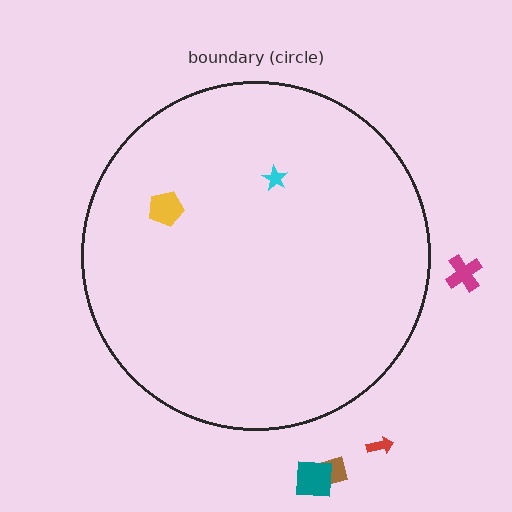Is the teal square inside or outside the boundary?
Outside.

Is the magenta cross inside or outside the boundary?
Outside.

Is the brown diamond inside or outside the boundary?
Outside.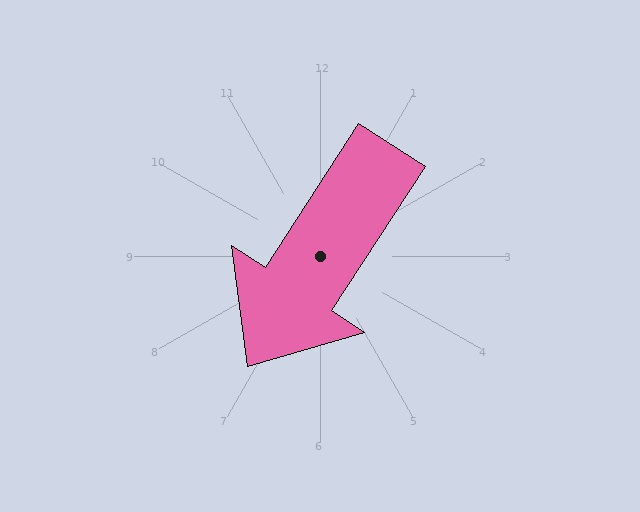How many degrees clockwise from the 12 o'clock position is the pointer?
Approximately 213 degrees.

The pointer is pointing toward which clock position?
Roughly 7 o'clock.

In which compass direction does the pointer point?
Southwest.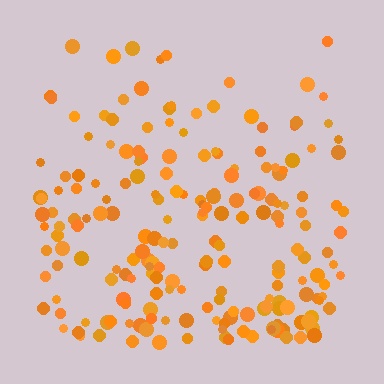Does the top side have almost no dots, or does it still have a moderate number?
Still a moderate number, just noticeably fewer than the bottom.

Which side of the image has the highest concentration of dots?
The bottom.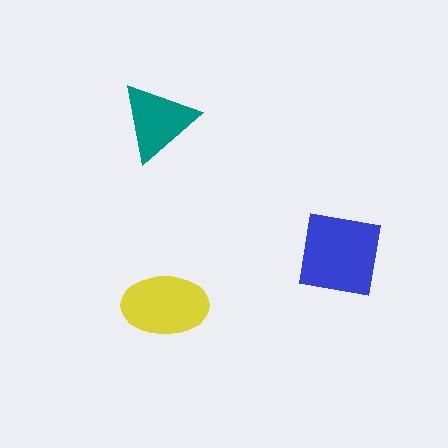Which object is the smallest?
The teal triangle.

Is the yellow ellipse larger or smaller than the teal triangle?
Larger.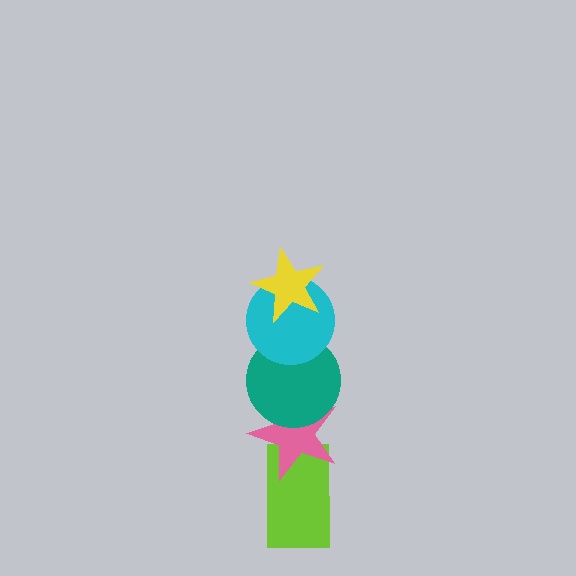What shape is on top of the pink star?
The teal circle is on top of the pink star.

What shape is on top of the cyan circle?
The yellow star is on top of the cyan circle.